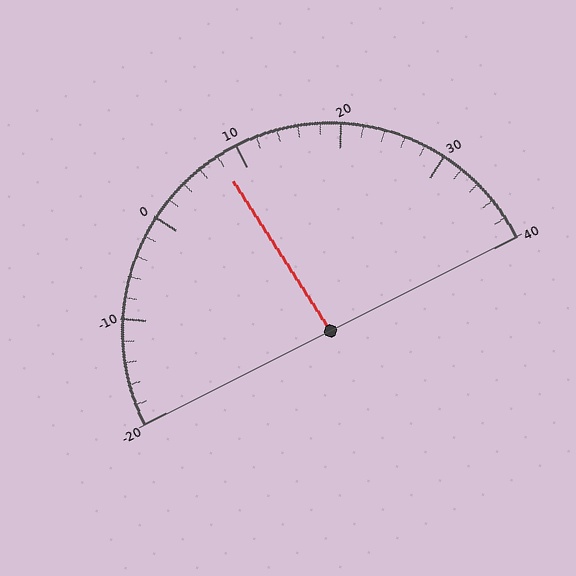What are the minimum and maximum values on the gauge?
The gauge ranges from -20 to 40.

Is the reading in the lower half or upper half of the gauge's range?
The reading is in the lower half of the range (-20 to 40).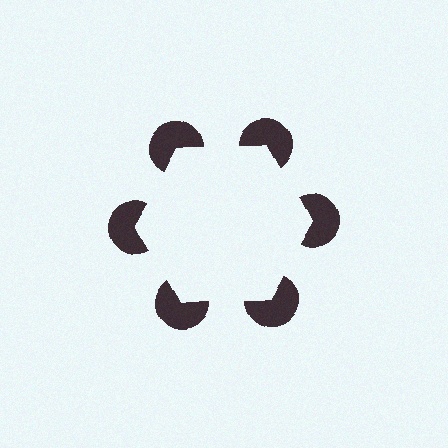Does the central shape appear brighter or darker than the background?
It typically appears slightly brighter than the background, even though no actual brightness change is drawn.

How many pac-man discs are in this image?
There are 6 — one at each vertex of the illusory hexagon.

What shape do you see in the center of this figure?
An illusory hexagon — its edges are inferred from the aligned wedge cuts in the pac-man discs, not physically drawn.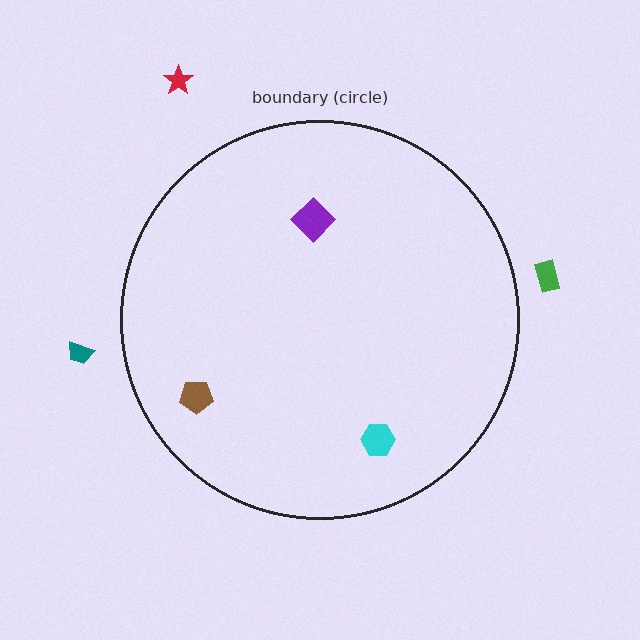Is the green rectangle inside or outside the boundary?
Outside.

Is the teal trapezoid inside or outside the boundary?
Outside.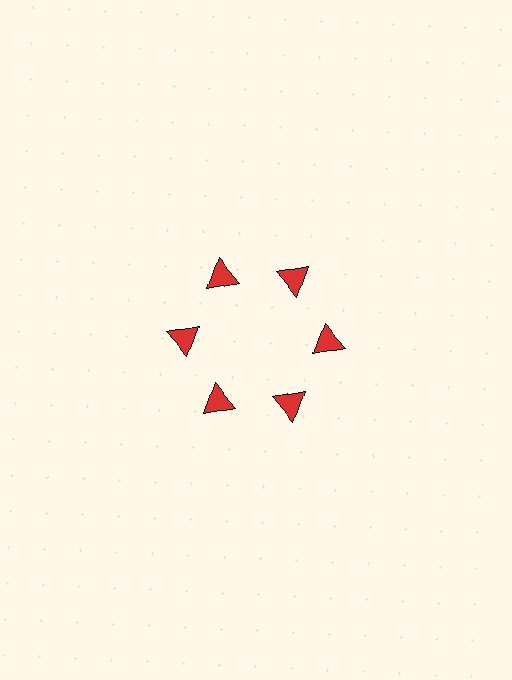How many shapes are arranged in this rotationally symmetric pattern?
There are 6 shapes, arranged in 6 groups of 1.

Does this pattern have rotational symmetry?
Yes, this pattern has 6-fold rotational symmetry. It looks the same after rotating 60 degrees around the center.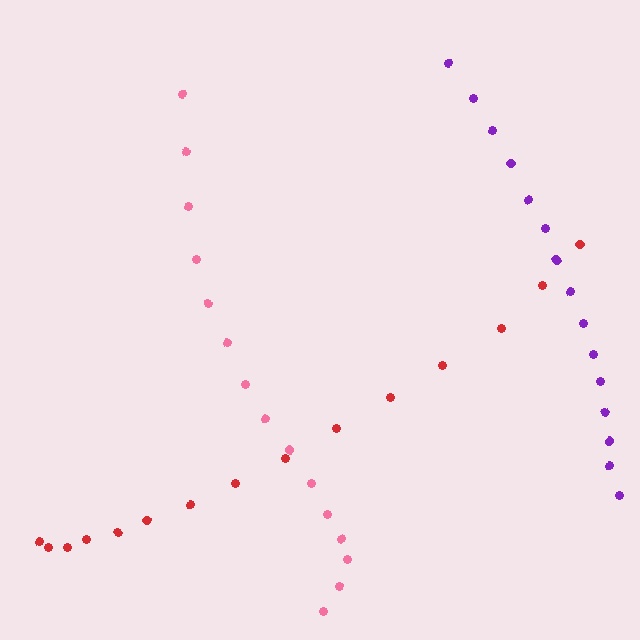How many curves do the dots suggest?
There are 3 distinct paths.